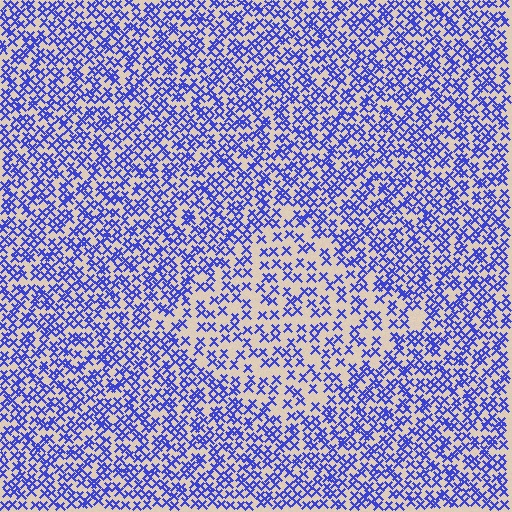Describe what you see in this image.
The image contains small blue elements arranged at two different densities. A diamond-shaped region is visible where the elements are less densely packed than the surrounding area.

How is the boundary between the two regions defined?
The boundary is defined by a change in element density (approximately 1.9x ratio). All elements are the same color, size, and shape.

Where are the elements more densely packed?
The elements are more densely packed outside the diamond boundary.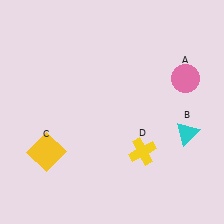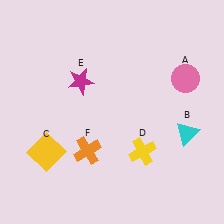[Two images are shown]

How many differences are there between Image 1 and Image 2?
There are 2 differences between the two images.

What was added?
A magenta star (E), an orange cross (F) were added in Image 2.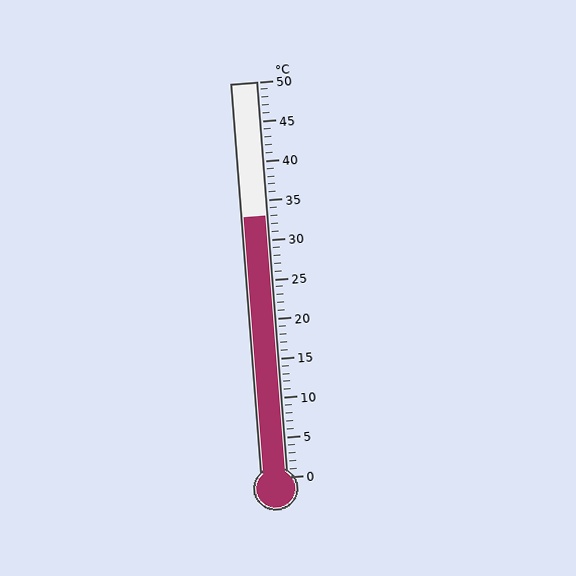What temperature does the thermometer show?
The thermometer shows approximately 33°C.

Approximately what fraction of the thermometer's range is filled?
The thermometer is filled to approximately 65% of its range.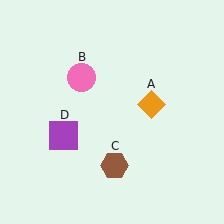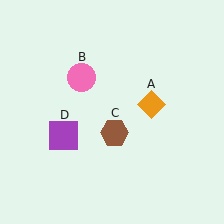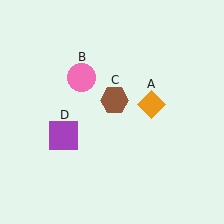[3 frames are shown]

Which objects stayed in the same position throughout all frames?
Orange diamond (object A) and pink circle (object B) and purple square (object D) remained stationary.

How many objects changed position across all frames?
1 object changed position: brown hexagon (object C).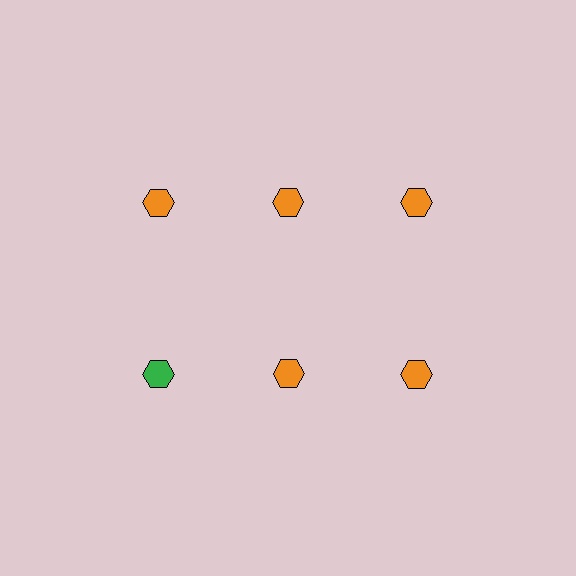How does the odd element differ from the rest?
It has a different color: green instead of orange.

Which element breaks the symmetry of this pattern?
The green hexagon in the second row, leftmost column breaks the symmetry. All other shapes are orange hexagons.